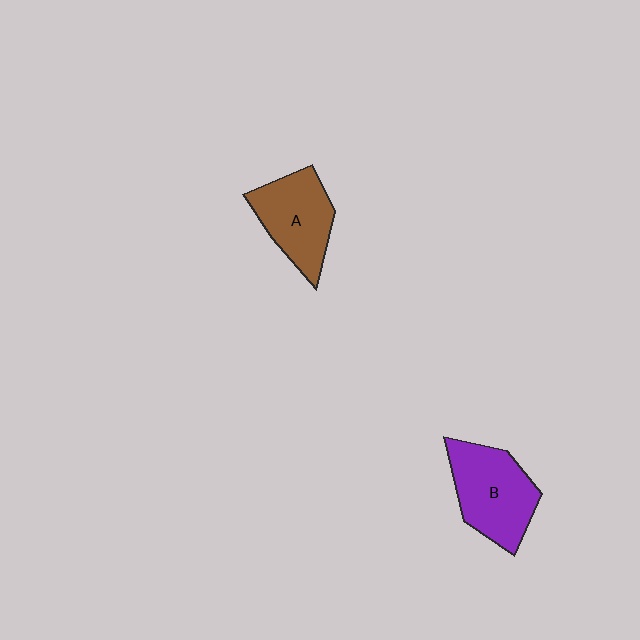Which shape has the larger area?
Shape B (purple).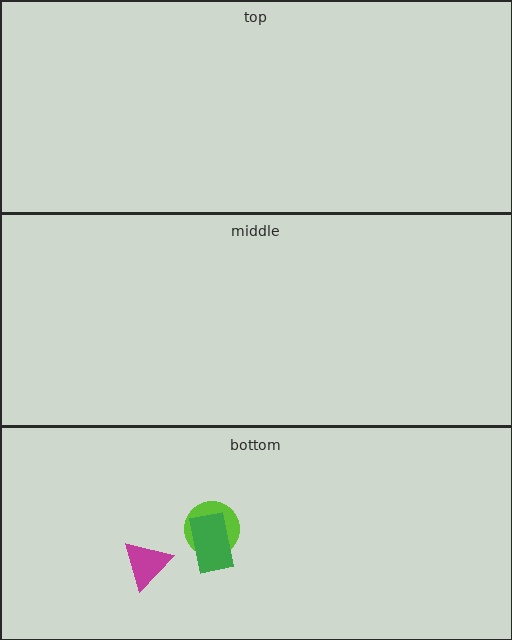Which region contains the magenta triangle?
The bottom region.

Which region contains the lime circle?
The bottom region.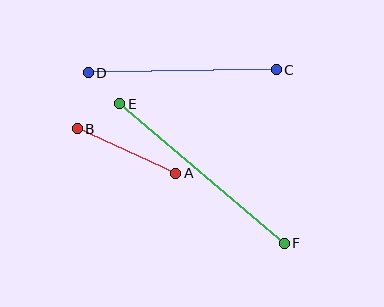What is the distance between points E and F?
The distance is approximately 216 pixels.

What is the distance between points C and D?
The distance is approximately 188 pixels.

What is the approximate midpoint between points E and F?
The midpoint is at approximately (202, 174) pixels.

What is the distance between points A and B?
The distance is approximately 108 pixels.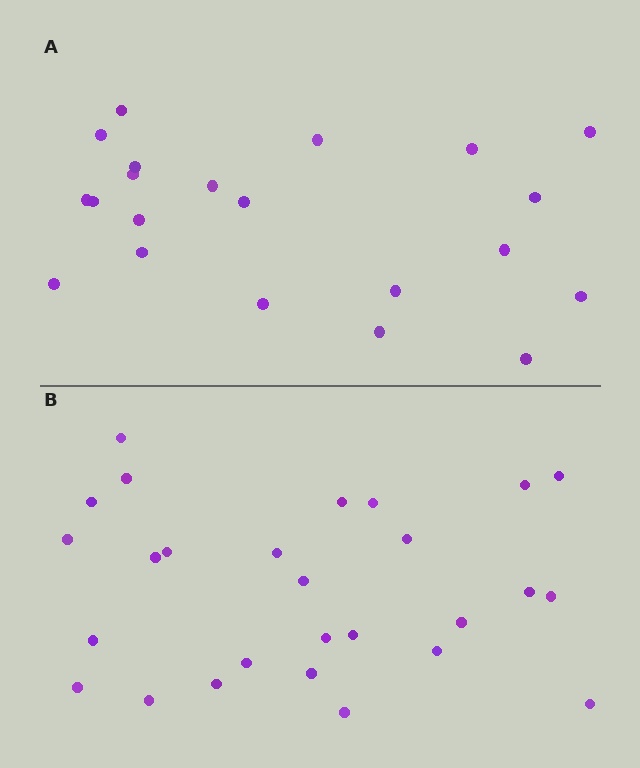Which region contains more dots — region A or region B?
Region B (the bottom region) has more dots.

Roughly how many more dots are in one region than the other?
Region B has about 6 more dots than region A.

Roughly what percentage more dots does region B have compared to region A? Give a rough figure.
About 30% more.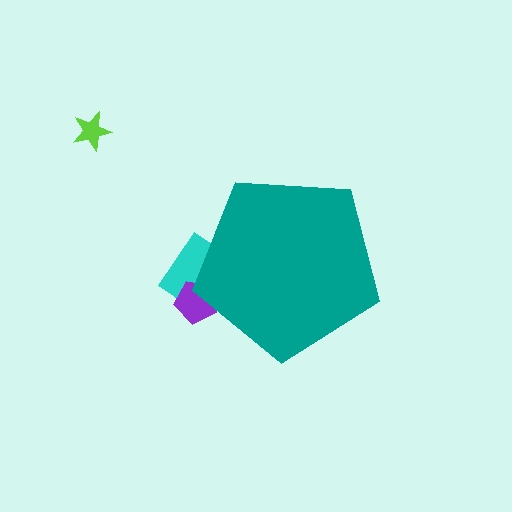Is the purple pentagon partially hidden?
Yes, the purple pentagon is partially hidden behind the teal pentagon.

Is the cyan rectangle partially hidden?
Yes, the cyan rectangle is partially hidden behind the teal pentagon.